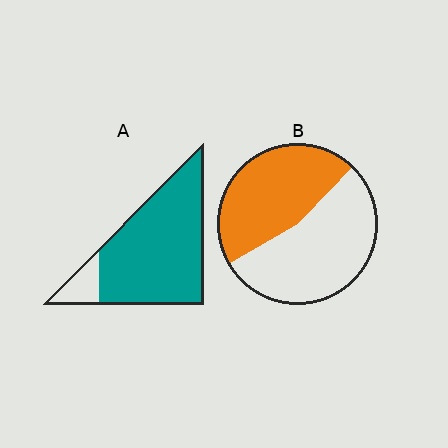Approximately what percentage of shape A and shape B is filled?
A is approximately 90% and B is approximately 45%.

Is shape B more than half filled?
No.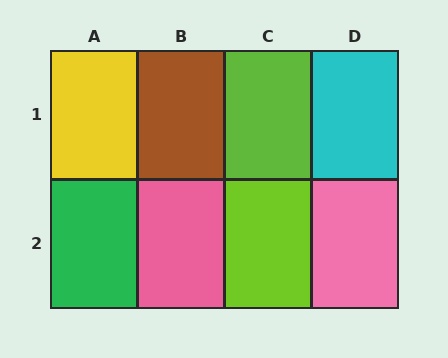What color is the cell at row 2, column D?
Pink.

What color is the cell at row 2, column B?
Pink.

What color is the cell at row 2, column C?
Lime.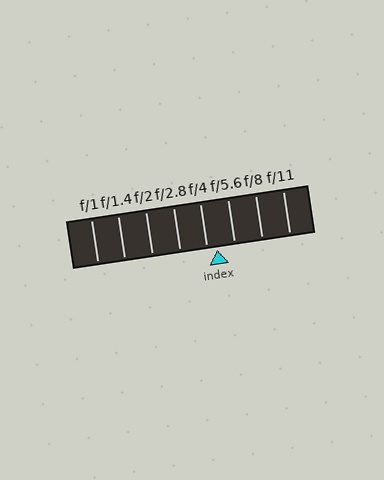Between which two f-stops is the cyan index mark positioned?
The index mark is between f/4 and f/5.6.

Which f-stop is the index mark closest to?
The index mark is closest to f/4.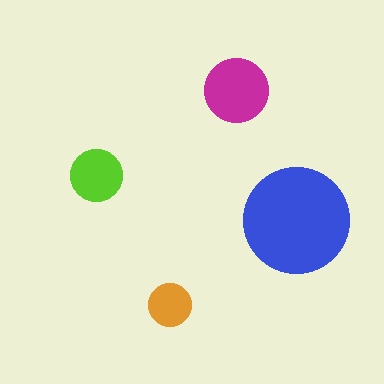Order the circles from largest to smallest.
the blue one, the magenta one, the lime one, the orange one.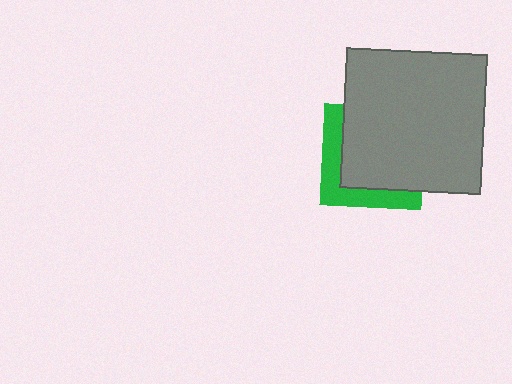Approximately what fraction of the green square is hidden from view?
Roughly 66% of the green square is hidden behind the gray square.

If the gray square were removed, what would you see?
You would see the complete green square.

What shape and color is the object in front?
The object in front is a gray square.